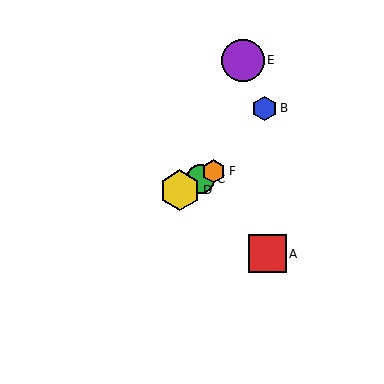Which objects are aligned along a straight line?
Objects C, D, F are aligned along a straight line.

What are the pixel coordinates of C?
Object C is at (200, 179).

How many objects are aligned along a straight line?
3 objects (C, D, F) are aligned along a straight line.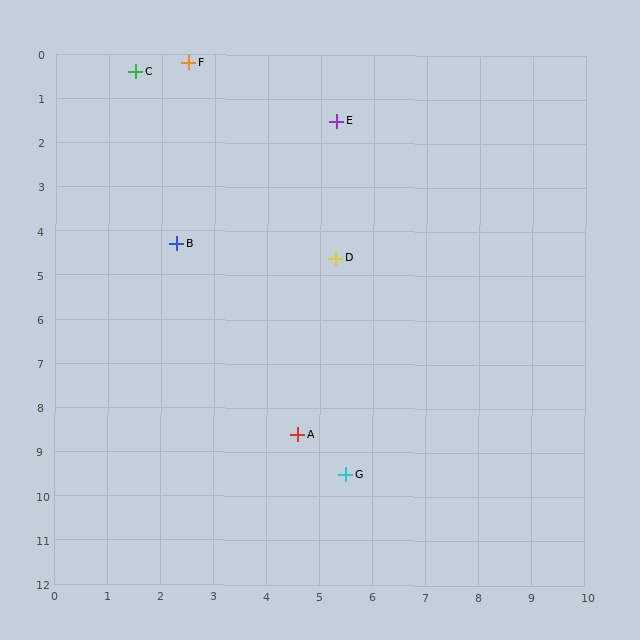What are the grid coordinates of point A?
Point A is at approximately (4.6, 8.6).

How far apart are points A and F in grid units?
Points A and F are about 8.7 grid units apart.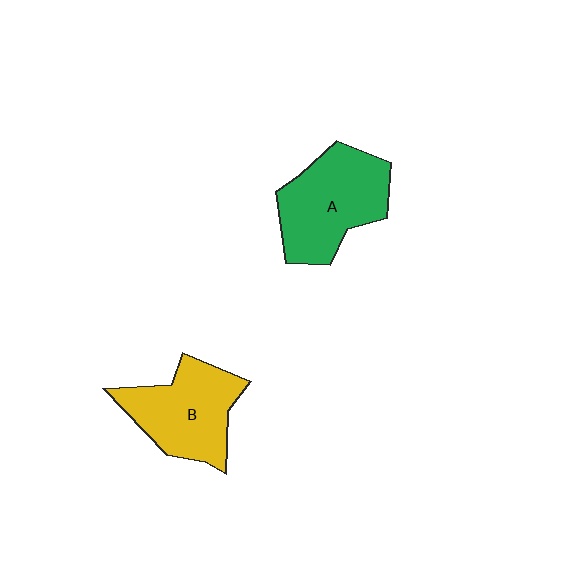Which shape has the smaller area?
Shape B (yellow).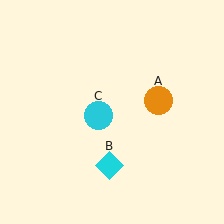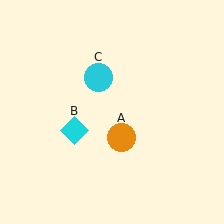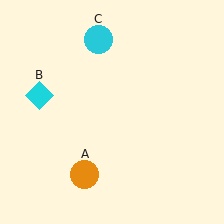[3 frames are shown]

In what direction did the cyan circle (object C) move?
The cyan circle (object C) moved up.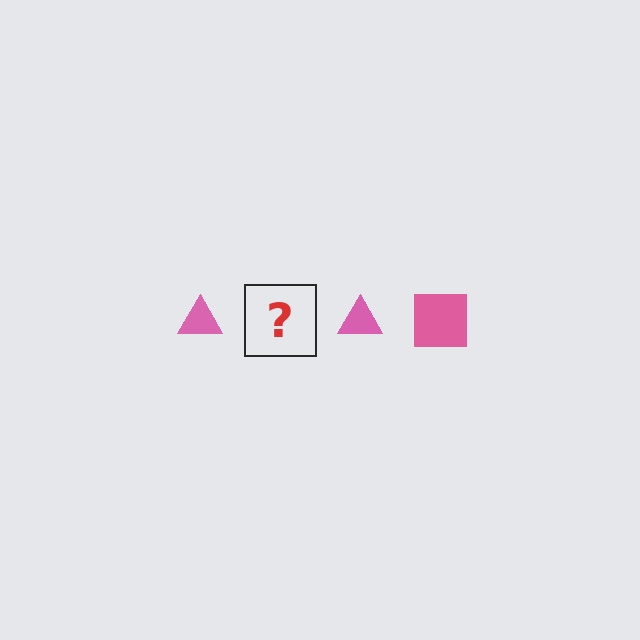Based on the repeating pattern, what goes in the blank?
The blank should be a pink square.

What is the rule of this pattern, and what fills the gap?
The rule is that the pattern cycles through triangle, square shapes in pink. The gap should be filled with a pink square.